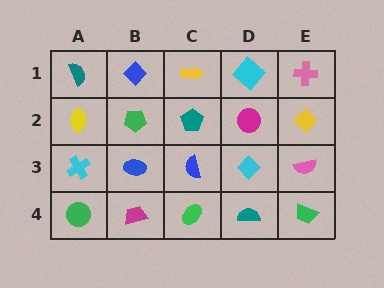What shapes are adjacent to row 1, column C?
A teal pentagon (row 2, column C), a blue diamond (row 1, column B), a cyan diamond (row 1, column D).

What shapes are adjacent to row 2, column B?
A blue diamond (row 1, column B), a blue ellipse (row 3, column B), a yellow ellipse (row 2, column A), a teal pentagon (row 2, column C).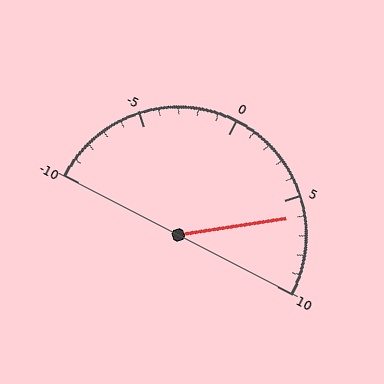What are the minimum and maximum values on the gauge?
The gauge ranges from -10 to 10.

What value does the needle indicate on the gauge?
The needle indicates approximately 6.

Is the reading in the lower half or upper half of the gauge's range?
The reading is in the upper half of the range (-10 to 10).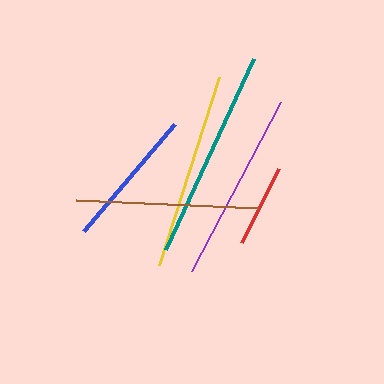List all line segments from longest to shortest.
From longest to shortest: teal, yellow, purple, brown, blue, red.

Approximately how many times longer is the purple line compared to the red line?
The purple line is approximately 2.3 times the length of the red line.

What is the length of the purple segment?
The purple segment is approximately 191 pixels long.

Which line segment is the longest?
The teal line is the longest at approximately 210 pixels.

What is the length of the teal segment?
The teal segment is approximately 210 pixels long.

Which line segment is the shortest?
The red line is the shortest at approximately 83 pixels.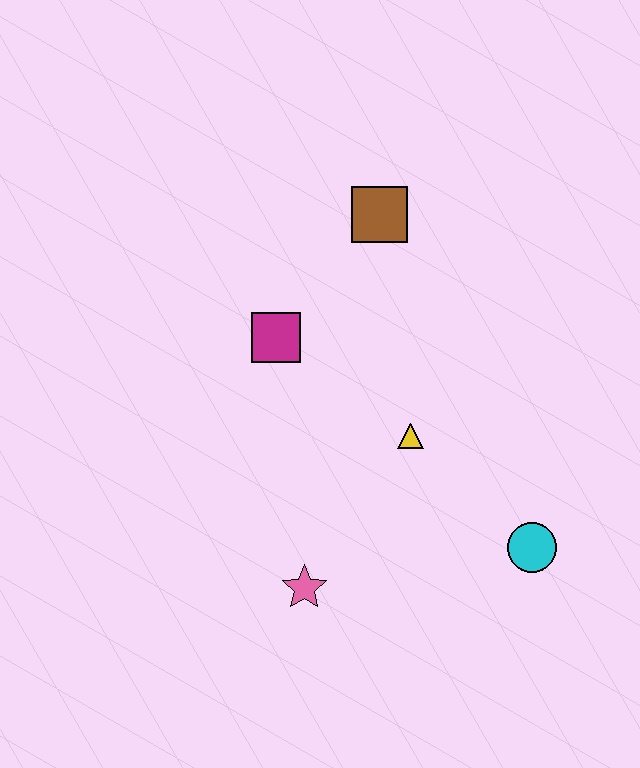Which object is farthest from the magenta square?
The cyan circle is farthest from the magenta square.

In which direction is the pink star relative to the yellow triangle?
The pink star is below the yellow triangle.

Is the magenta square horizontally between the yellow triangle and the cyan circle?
No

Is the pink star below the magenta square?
Yes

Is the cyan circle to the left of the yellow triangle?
No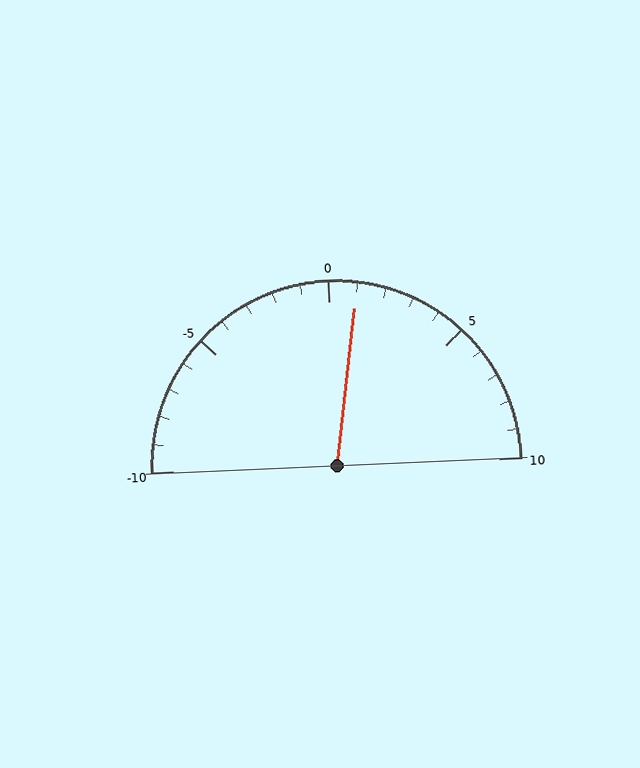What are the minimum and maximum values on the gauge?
The gauge ranges from -10 to 10.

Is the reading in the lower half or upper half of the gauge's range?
The reading is in the upper half of the range (-10 to 10).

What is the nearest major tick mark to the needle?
The nearest major tick mark is 0.